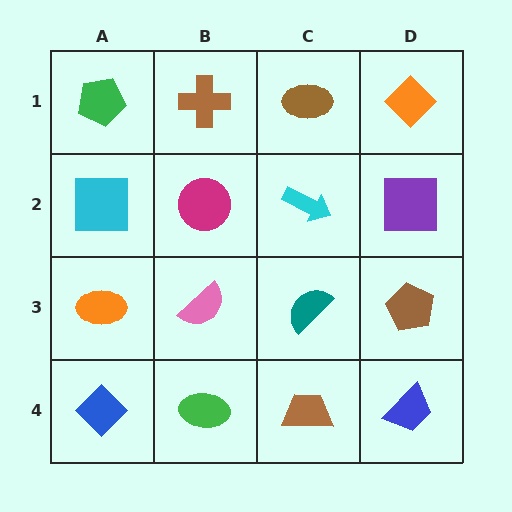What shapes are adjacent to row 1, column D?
A purple square (row 2, column D), a brown ellipse (row 1, column C).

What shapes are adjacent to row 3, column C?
A cyan arrow (row 2, column C), a brown trapezoid (row 4, column C), a pink semicircle (row 3, column B), a brown pentagon (row 3, column D).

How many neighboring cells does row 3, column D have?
3.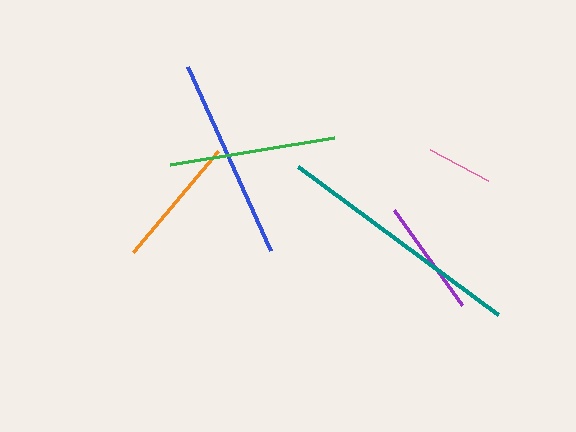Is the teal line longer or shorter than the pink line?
The teal line is longer than the pink line.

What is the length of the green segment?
The green segment is approximately 166 pixels long.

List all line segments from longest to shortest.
From longest to shortest: teal, blue, green, orange, purple, pink.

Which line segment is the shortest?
The pink line is the shortest at approximately 65 pixels.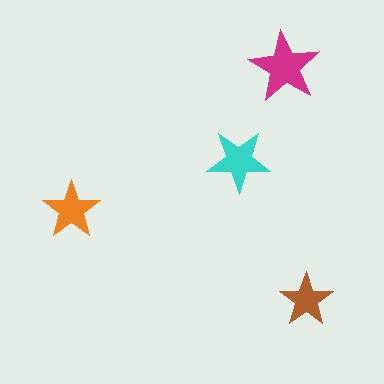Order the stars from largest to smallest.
the magenta one, the cyan one, the orange one, the brown one.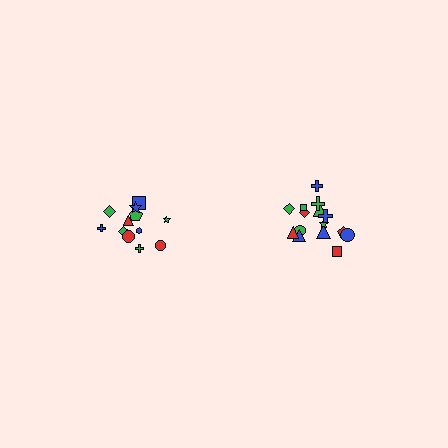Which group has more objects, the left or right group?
The right group.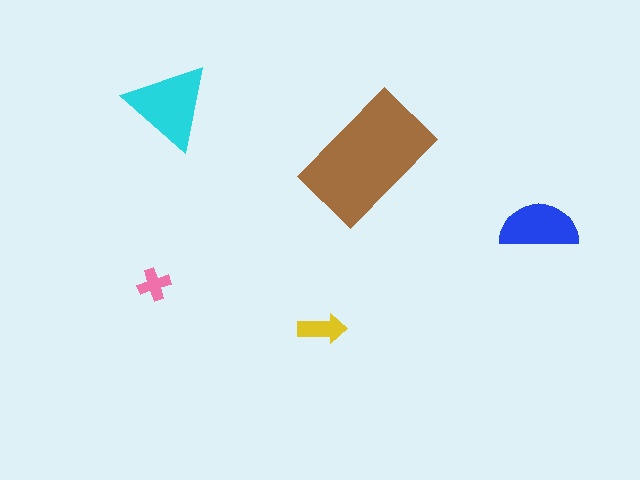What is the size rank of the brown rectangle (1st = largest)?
1st.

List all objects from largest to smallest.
The brown rectangle, the cyan triangle, the blue semicircle, the yellow arrow, the pink cross.